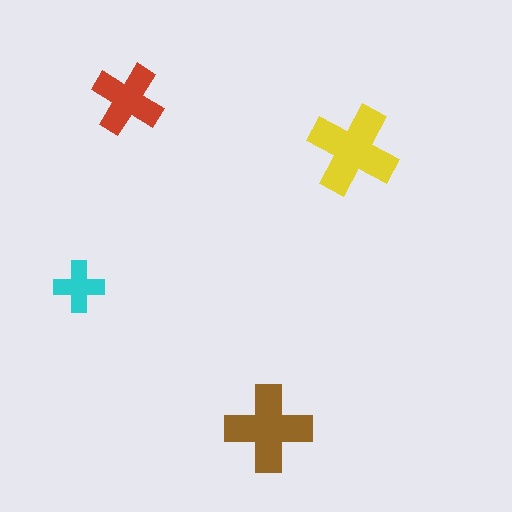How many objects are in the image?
There are 4 objects in the image.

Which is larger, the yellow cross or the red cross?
The yellow one.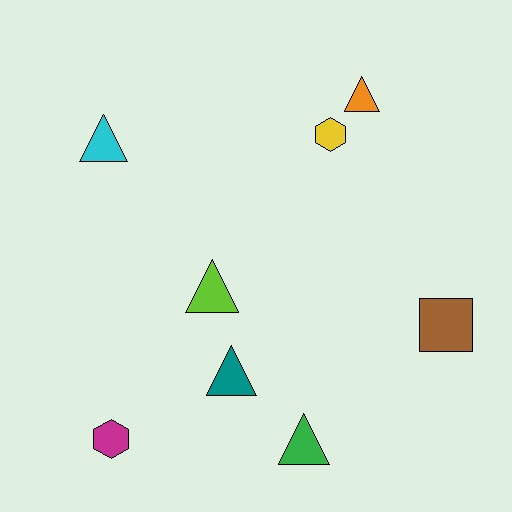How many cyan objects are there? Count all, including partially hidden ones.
There is 1 cyan object.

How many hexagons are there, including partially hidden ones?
There are 2 hexagons.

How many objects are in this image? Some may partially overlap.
There are 8 objects.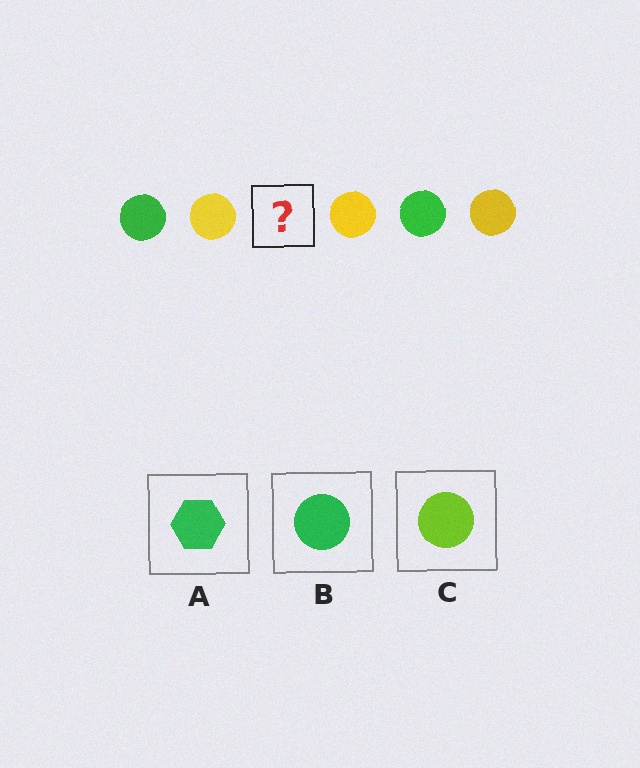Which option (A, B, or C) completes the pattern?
B.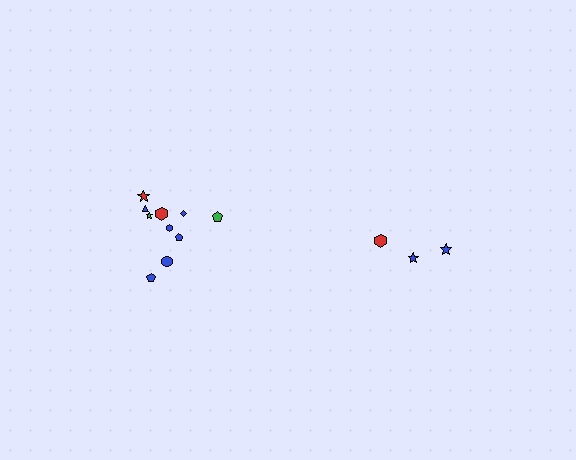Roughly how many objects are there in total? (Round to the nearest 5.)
Roughly 15 objects in total.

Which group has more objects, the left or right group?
The left group.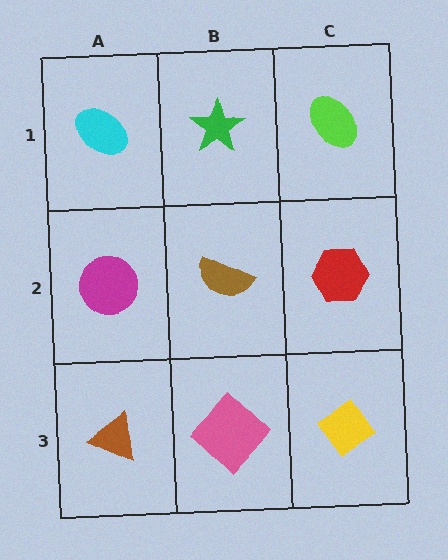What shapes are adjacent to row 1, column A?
A magenta circle (row 2, column A), a green star (row 1, column B).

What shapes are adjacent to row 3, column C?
A red hexagon (row 2, column C), a pink diamond (row 3, column B).